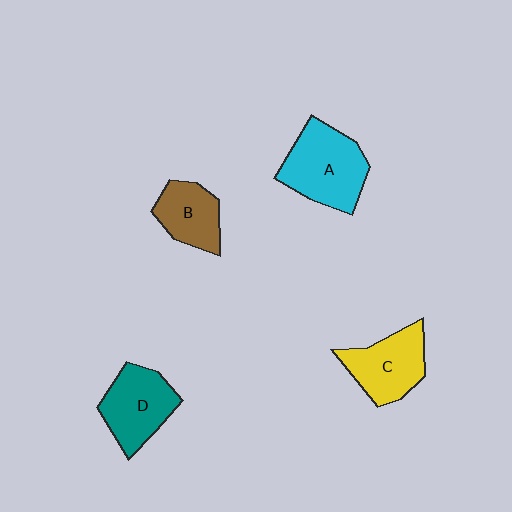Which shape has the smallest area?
Shape B (brown).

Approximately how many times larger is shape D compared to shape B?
Approximately 1.3 times.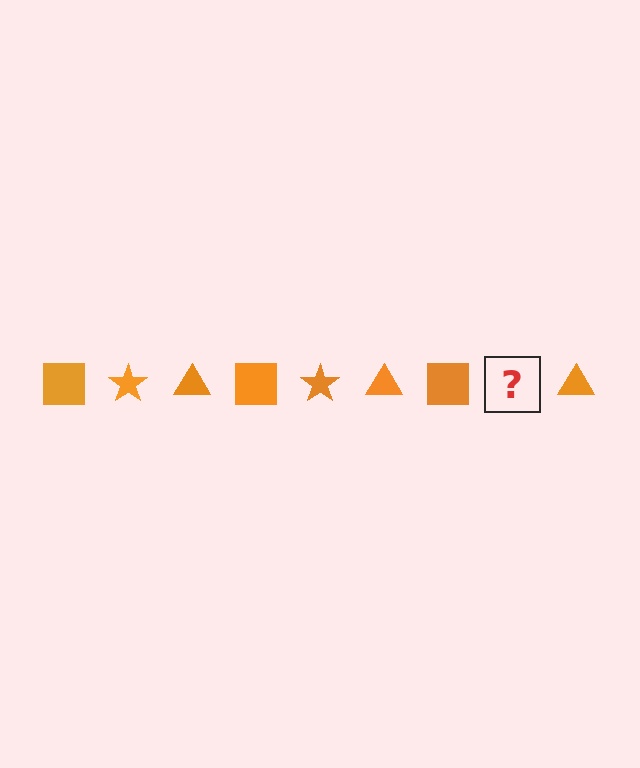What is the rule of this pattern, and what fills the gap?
The rule is that the pattern cycles through square, star, triangle shapes in orange. The gap should be filled with an orange star.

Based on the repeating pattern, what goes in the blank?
The blank should be an orange star.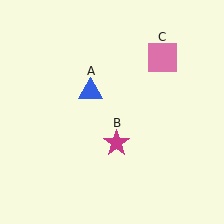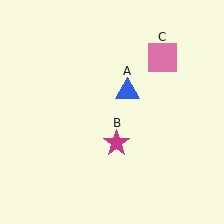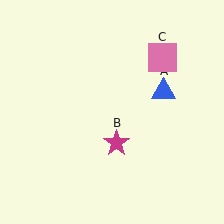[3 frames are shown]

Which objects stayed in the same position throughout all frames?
Magenta star (object B) and pink square (object C) remained stationary.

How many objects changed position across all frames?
1 object changed position: blue triangle (object A).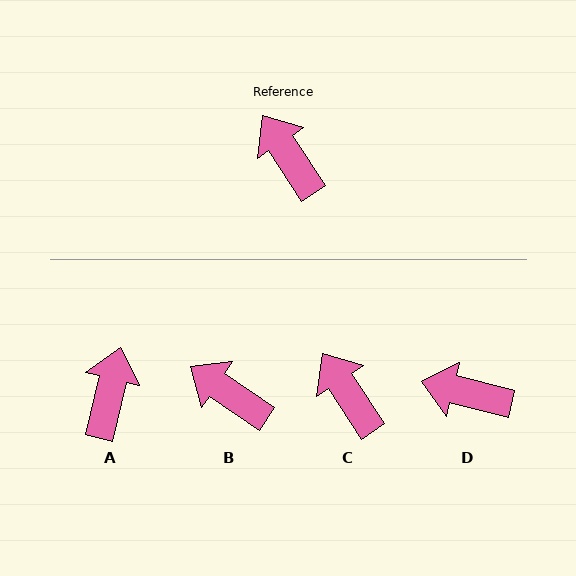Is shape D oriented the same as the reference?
No, it is off by about 43 degrees.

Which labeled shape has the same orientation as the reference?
C.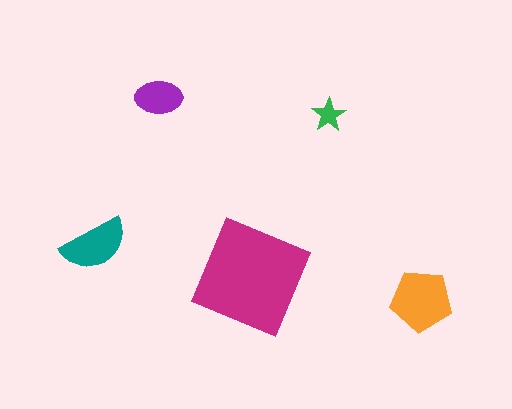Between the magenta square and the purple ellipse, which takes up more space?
The magenta square.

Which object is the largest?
The magenta square.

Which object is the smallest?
The green star.